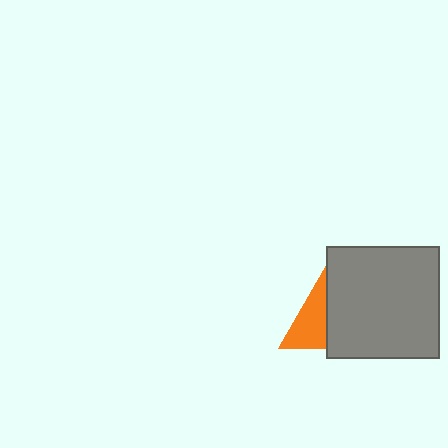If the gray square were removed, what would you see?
You would see the complete orange triangle.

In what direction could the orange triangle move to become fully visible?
The orange triangle could move left. That would shift it out from behind the gray square entirely.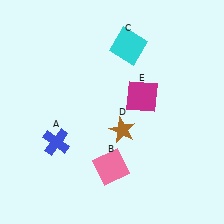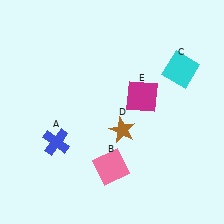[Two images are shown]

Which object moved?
The cyan square (C) moved right.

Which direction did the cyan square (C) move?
The cyan square (C) moved right.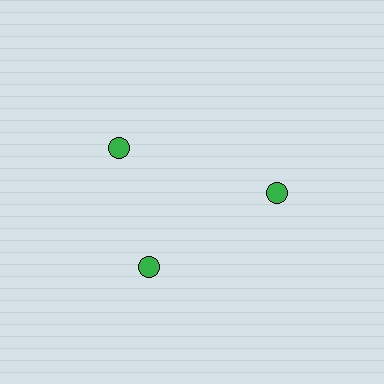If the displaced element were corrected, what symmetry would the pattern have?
It would have 3-fold rotational symmetry — the pattern would map onto itself every 120 degrees.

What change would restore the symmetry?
The symmetry would be restored by rotating it back into even spacing with its neighbors so that all 3 circles sit at equal angles and equal distance from the center.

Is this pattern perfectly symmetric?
No. The 3 green circles are arranged in a ring, but one element near the 11 o'clock position is rotated out of alignment along the ring, breaking the 3-fold rotational symmetry.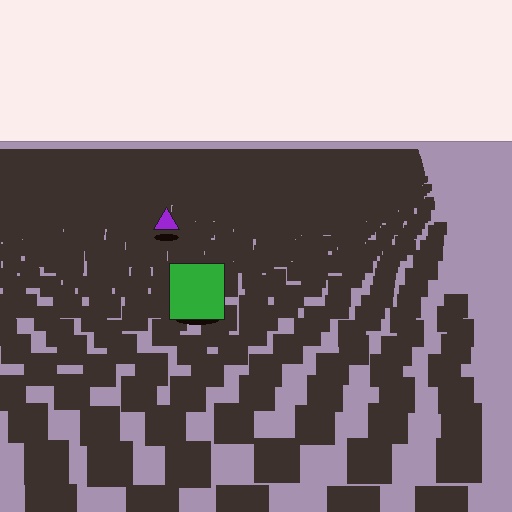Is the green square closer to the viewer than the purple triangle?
Yes. The green square is closer — you can tell from the texture gradient: the ground texture is coarser near it.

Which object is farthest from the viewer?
The purple triangle is farthest from the viewer. It appears smaller and the ground texture around it is denser.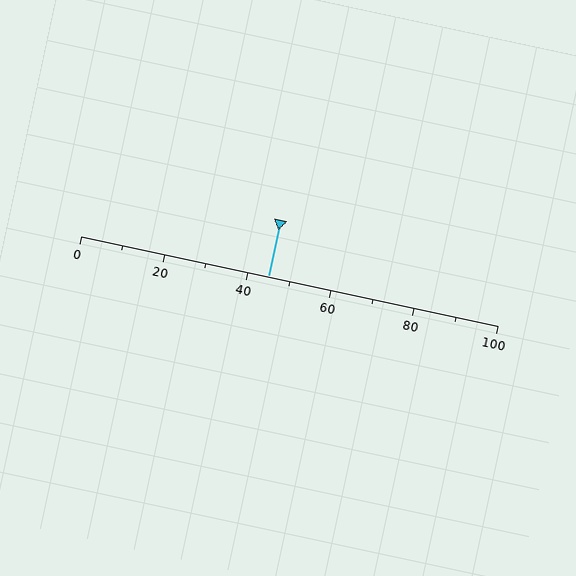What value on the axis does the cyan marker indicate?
The marker indicates approximately 45.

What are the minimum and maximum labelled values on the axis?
The axis runs from 0 to 100.